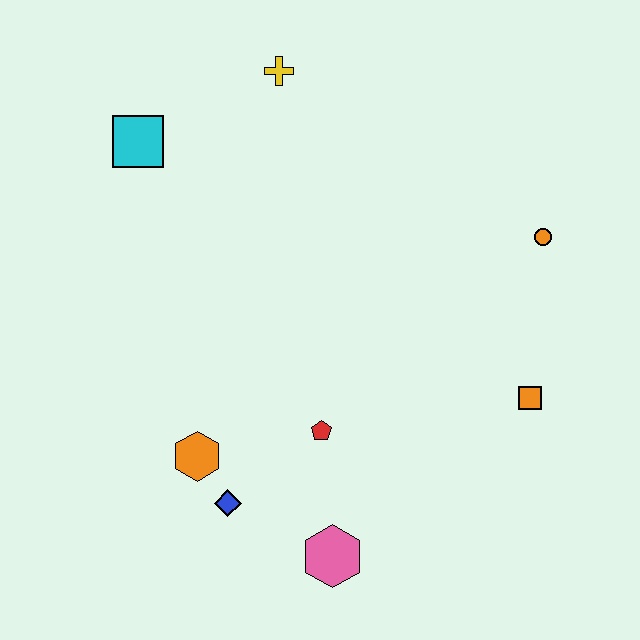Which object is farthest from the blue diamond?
The yellow cross is farthest from the blue diamond.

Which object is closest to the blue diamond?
The orange hexagon is closest to the blue diamond.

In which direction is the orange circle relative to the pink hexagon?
The orange circle is above the pink hexagon.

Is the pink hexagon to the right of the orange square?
No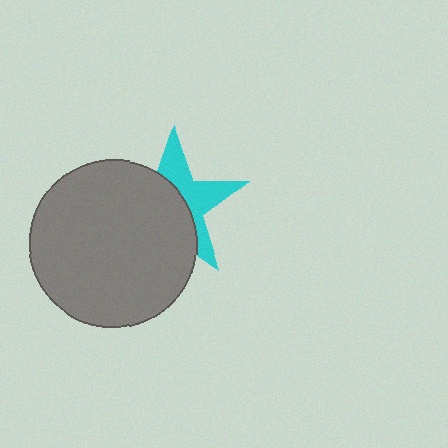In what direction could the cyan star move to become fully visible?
The cyan star could move toward the upper-right. That would shift it out from behind the gray circle entirely.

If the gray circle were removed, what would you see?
You would see the complete cyan star.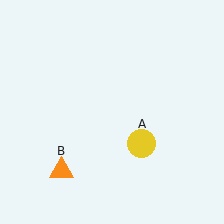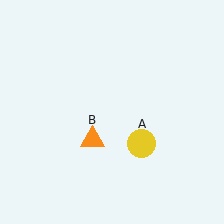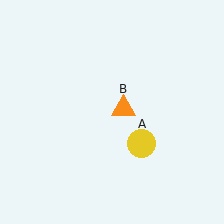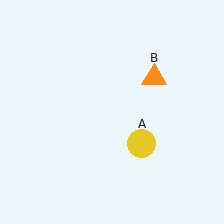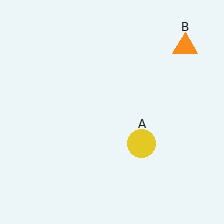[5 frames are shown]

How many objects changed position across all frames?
1 object changed position: orange triangle (object B).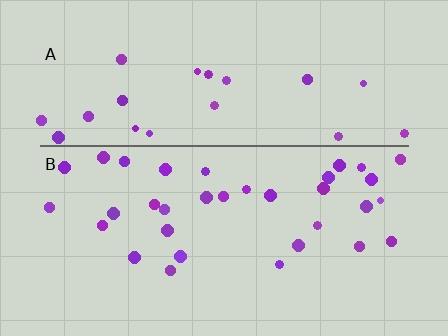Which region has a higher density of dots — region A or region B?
B (the bottom).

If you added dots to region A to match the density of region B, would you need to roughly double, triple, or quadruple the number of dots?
Approximately double.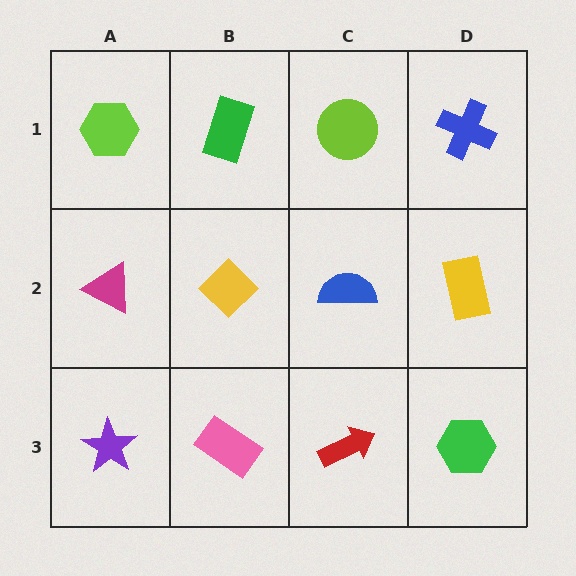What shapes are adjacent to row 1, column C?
A blue semicircle (row 2, column C), a green rectangle (row 1, column B), a blue cross (row 1, column D).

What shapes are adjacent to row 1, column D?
A yellow rectangle (row 2, column D), a lime circle (row 1, column C).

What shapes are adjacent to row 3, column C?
A blue semicircle (row 2, column C), a pink rectangle (row 3, column B), a green hexagon (row 3, column D).